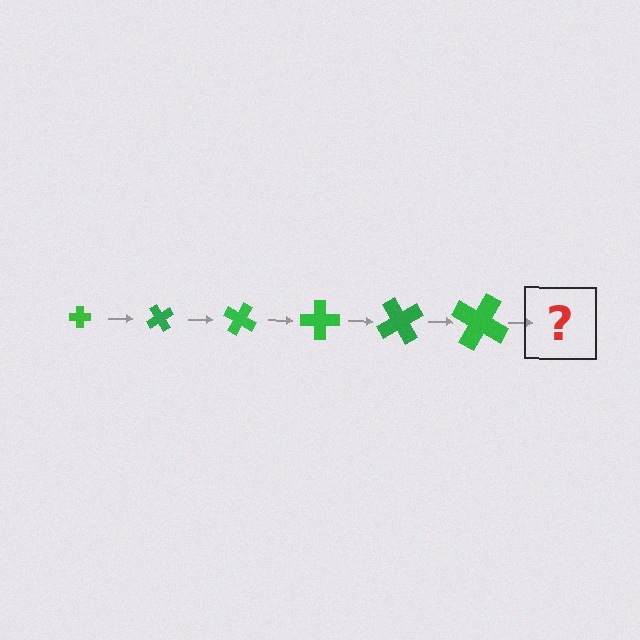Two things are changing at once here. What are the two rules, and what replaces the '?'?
The two rules are that the cross grows larger each step and it rotates 60 degrees each step. The '?' should be a cross, larger than the previous one and rotated 360 degrees from the start.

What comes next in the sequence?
The next element should be a cross, larger than the previous one and rotated 360 degrees from the start.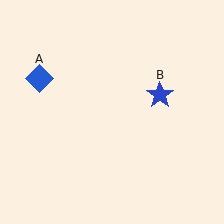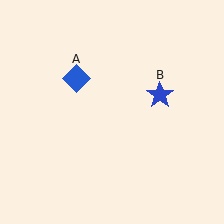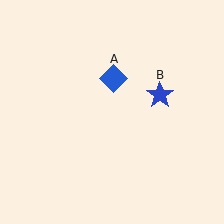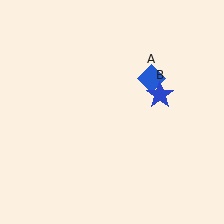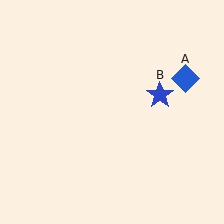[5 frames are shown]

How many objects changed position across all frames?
1 object changed position: blue diamond (object A).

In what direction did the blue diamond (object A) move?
The blue diamond (object A) moved right.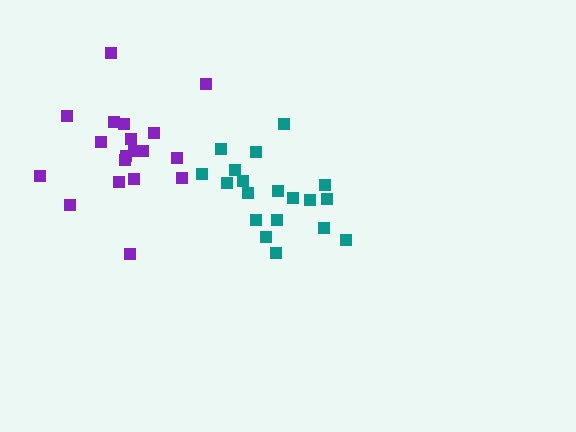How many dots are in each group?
Group 1: 20 dots, Group 2: 19 dots (39 total).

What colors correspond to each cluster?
The clusters are colored: purple, teal.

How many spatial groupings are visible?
There are 2 spatial groupings.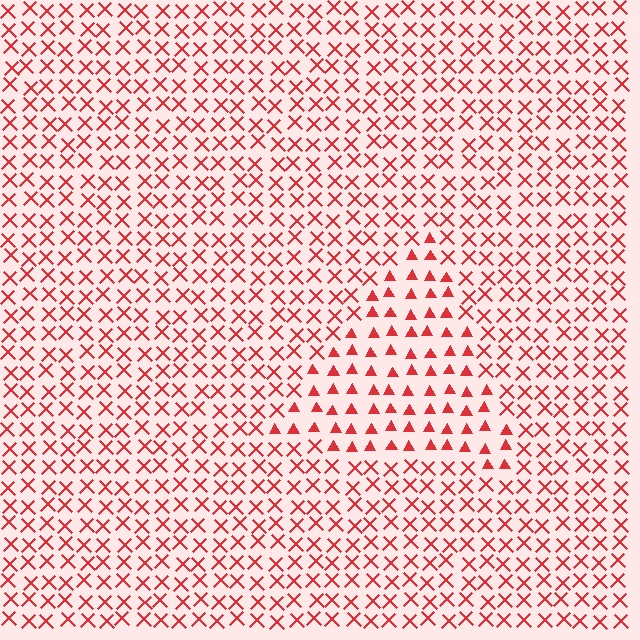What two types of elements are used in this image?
The image uses triangles inside the triangle region and X marks outside it.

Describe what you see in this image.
The image is filled with small red elements arranged in a uniform grid. A triangle-shaped region contains triangles, while the surrounding area contains X marks. The boundary is defined purely by the change in element shape.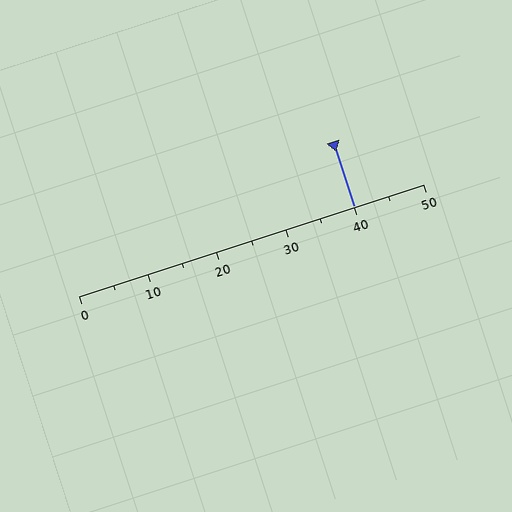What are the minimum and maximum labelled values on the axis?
The axis runs from 0 to 50.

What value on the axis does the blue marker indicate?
The marker indicates approximately 40.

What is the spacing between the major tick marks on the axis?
The major ticks are spaced 10 apart.